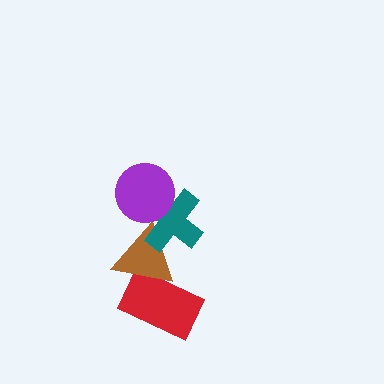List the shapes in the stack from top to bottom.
From top to bottom: the purple circle, the teal cross, the brown triangle, the red rectangle.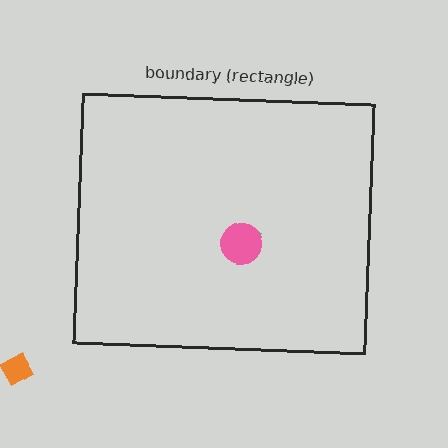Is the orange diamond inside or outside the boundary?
Outside.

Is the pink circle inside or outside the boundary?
Inside.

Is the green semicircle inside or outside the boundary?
Inside.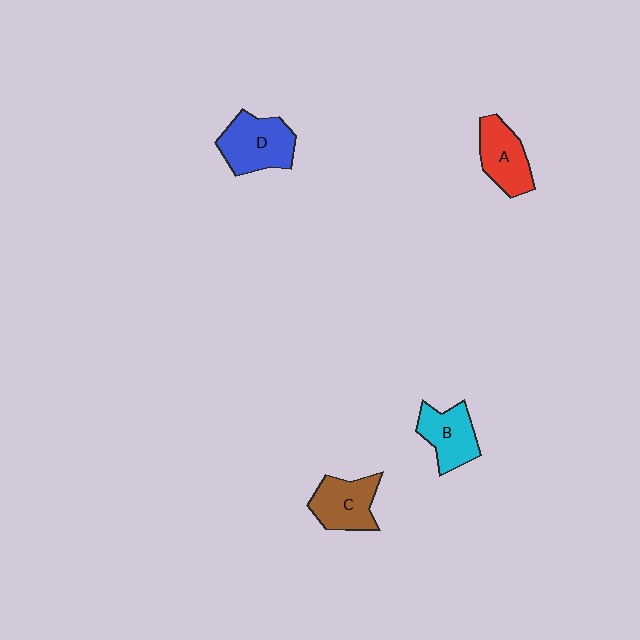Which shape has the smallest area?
Shape B (cyan).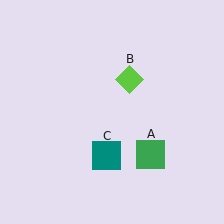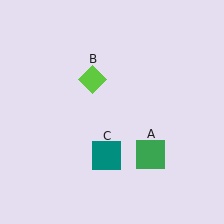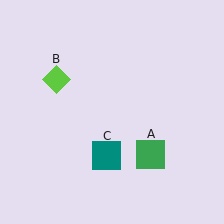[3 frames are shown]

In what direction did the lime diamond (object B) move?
The lime diamond (object B) moved left.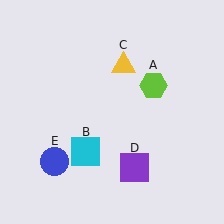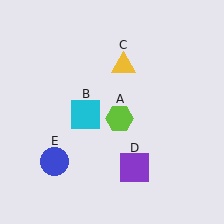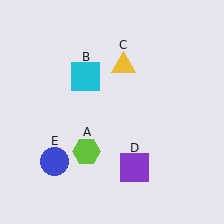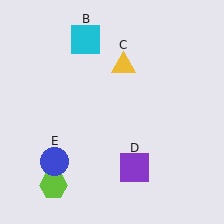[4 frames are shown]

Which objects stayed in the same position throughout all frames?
Yellow triangle (object C) and purple square (object D) and blue circle (object E) remained stationary.